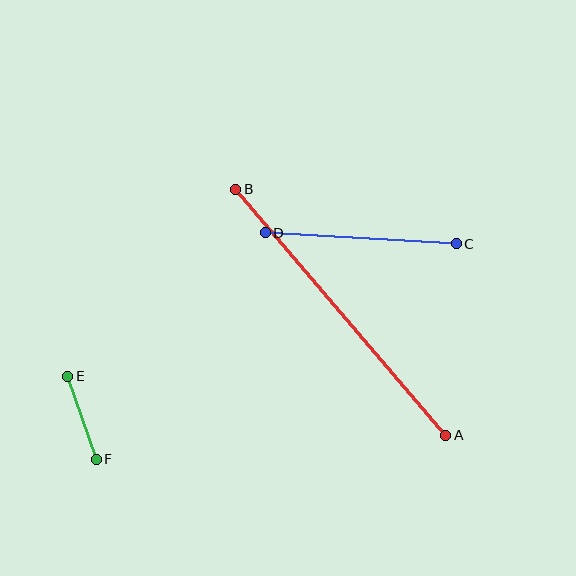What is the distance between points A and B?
The distance is approximately 323 pixels.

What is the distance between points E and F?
The distance is approximately 88 pixels.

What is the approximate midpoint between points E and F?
The midpoint is at approximately (82, 418) pixels.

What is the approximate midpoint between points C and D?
The midpoint is at approximately (361, 238) pixels.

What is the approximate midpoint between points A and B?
The midpoint is at approximately (341, 312) pixels.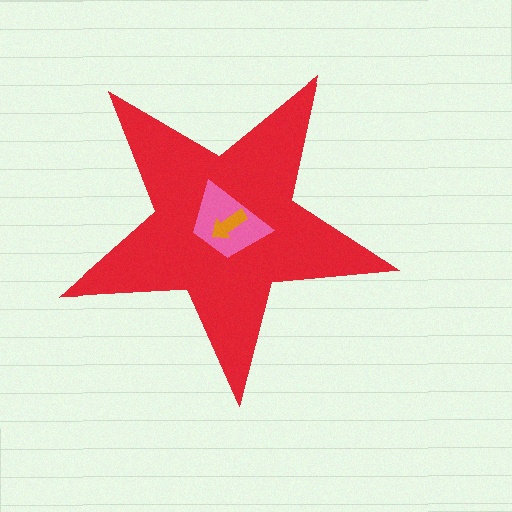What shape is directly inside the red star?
The pink trapezoid.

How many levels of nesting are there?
3.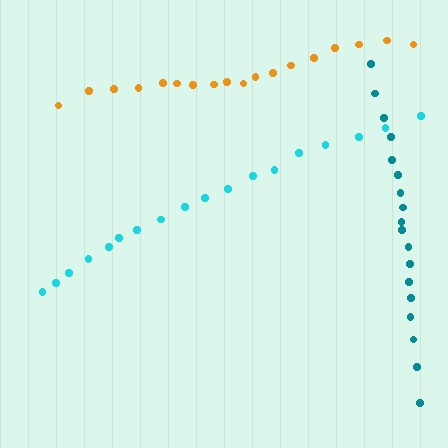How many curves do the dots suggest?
There are 3 distinct paths.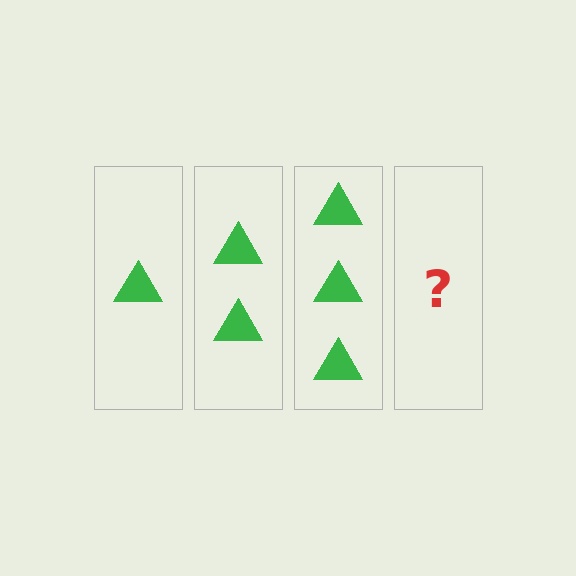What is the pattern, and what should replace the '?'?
The pattern is that each step adds one more triangle. The '?' should be 4 triangles.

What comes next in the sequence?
The next element should be 4 triangles.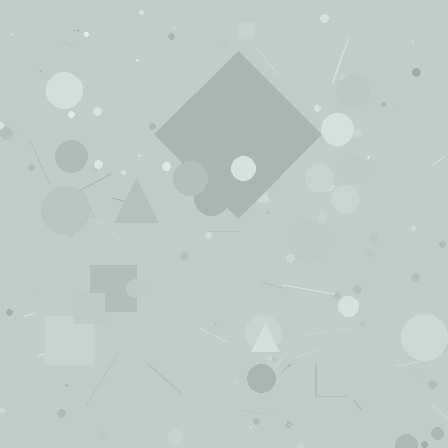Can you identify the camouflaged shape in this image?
The camouflaged shape is a diamond.